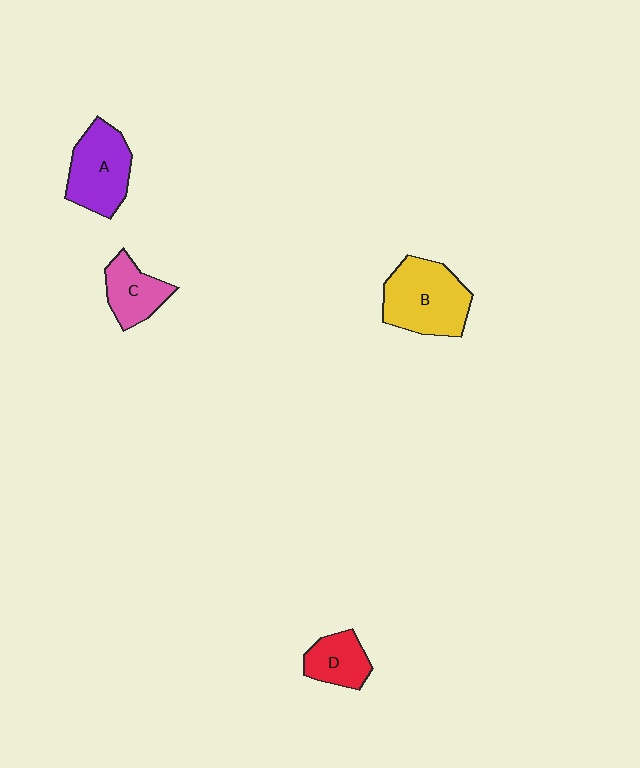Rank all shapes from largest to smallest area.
From largest to smallest: B (yellow), A (purple), C (pink), D (red).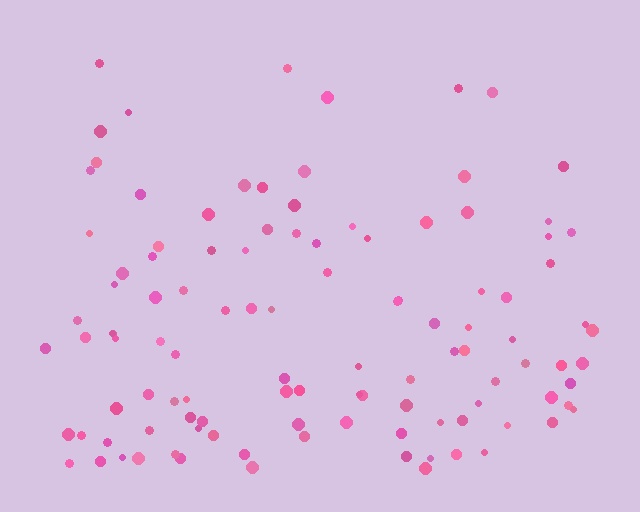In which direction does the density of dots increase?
From top to bottom, with the bottom side densest.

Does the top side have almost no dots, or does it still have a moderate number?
Still a moderate number, just noticeably fewer than the bottom.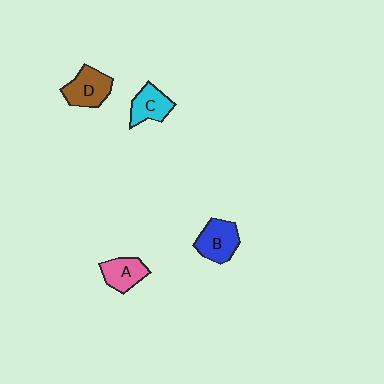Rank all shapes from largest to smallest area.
From largest to smallest: B (blue), D (brown), C (cyan), A (pink).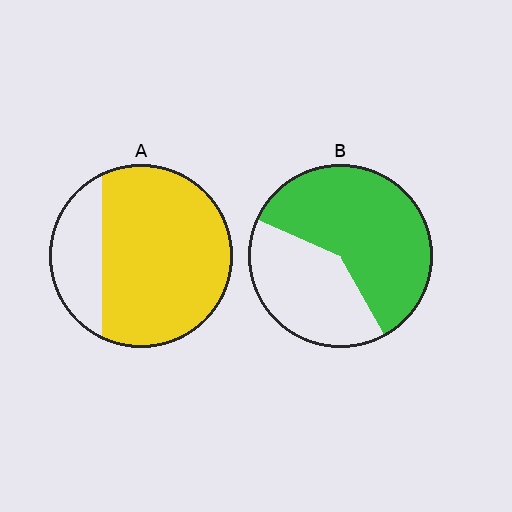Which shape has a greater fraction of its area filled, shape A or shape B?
Shape A.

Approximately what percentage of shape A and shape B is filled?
A is approximately 75% and B is approximately 60%.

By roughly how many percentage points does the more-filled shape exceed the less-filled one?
By roughly 15 percentage points (A over B).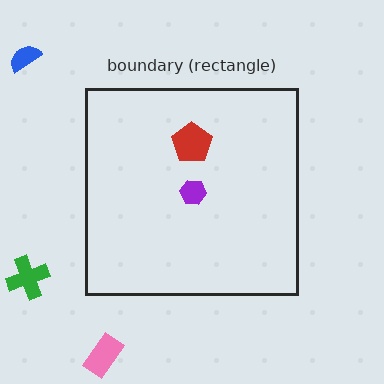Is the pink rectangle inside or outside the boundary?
Outside.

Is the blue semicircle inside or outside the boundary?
Outside.